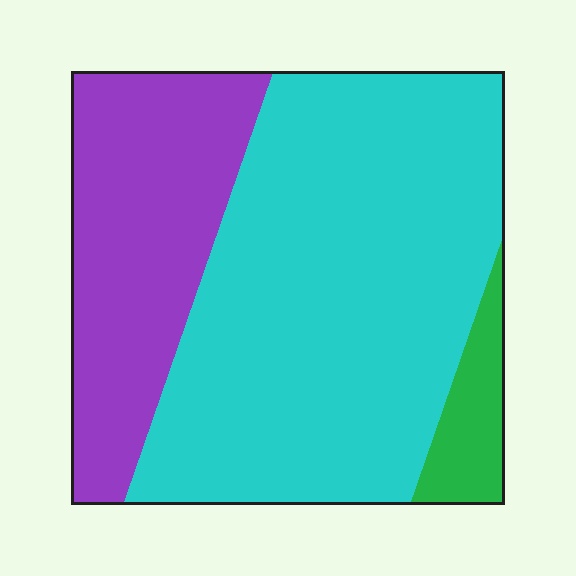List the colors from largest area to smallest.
From largest to smallest: cyan, purple, green.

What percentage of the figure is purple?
Purple covers around 30% of the figure.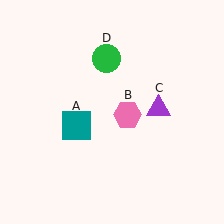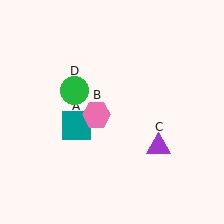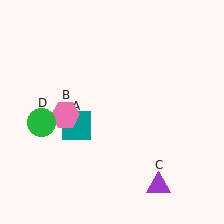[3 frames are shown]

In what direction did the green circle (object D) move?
The green circle (object D) moved down and to the left.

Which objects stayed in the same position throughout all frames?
Teal square (object A) remained stationary.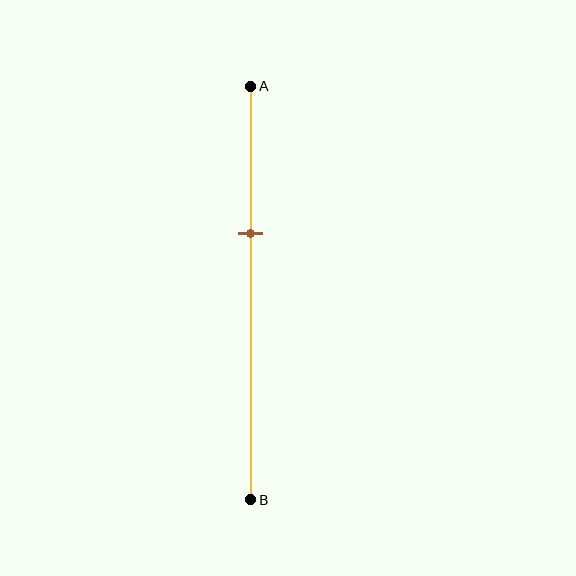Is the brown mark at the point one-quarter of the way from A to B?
No, the mark is at about 35% from A, not at the 25% one-quarter point.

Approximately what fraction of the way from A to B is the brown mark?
The brown mark is approximately 35% of the way from A to B.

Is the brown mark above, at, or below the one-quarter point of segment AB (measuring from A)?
The brown mark is below the one-quarter point of segment AB.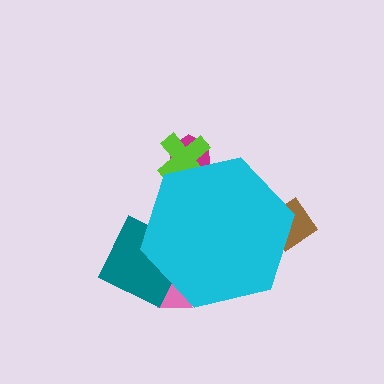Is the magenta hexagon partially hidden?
Yes, the magenta hexagon is partially hidden behind the cyan hexagon.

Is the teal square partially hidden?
Yes, the teal square is partially hidden behind the cyan hexagon.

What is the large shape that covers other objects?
A cyan hexagon.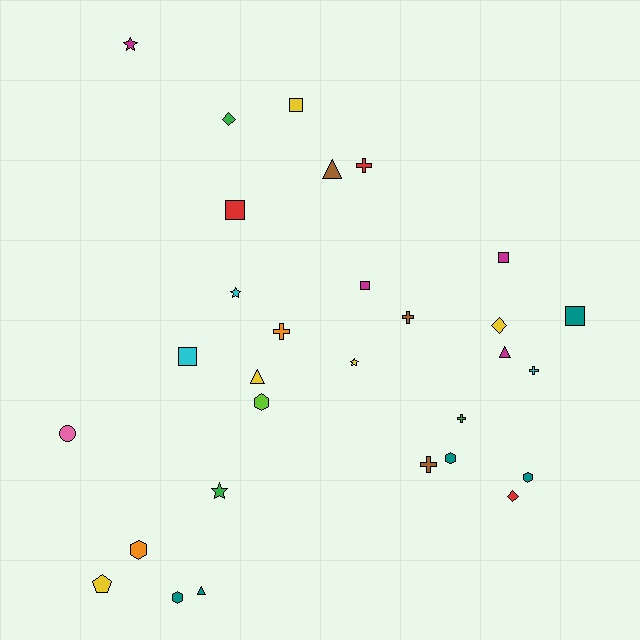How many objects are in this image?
There are 30 objects.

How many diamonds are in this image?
There are 3 diamonds.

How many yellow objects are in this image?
There are 5 yellow objects.